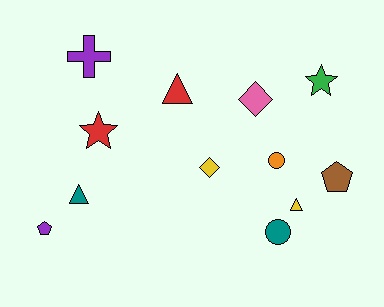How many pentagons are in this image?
There are 2 pentagons.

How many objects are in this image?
There are 12 objects.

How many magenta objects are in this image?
There are no magenta objects.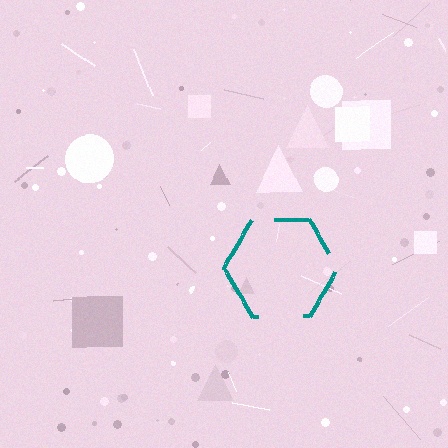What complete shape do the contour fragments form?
The contour fragments form a hexagon.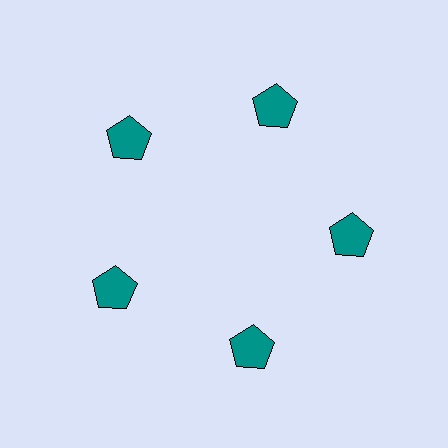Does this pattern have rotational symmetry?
Yes, this pattern has 5-fold rotational symmetry. It looks the same after rotating 72 degrees around the center.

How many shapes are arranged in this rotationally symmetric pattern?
There are 5 shapes, arranged in 5 groups of 1.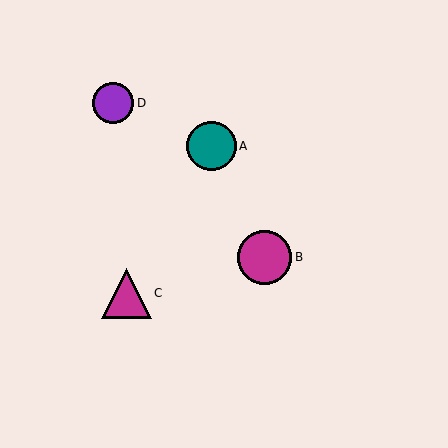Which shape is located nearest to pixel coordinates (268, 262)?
The magenta circle (labeled B) at (265, 257) is nearest to that location.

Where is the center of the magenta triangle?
The center of the magenta triangle is at (126, 293).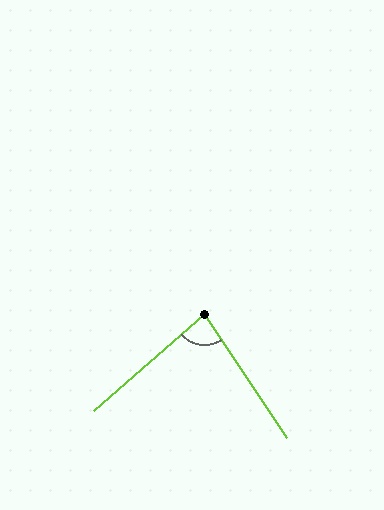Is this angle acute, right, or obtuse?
It is acute.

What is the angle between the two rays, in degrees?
Approximately 83 degrees.